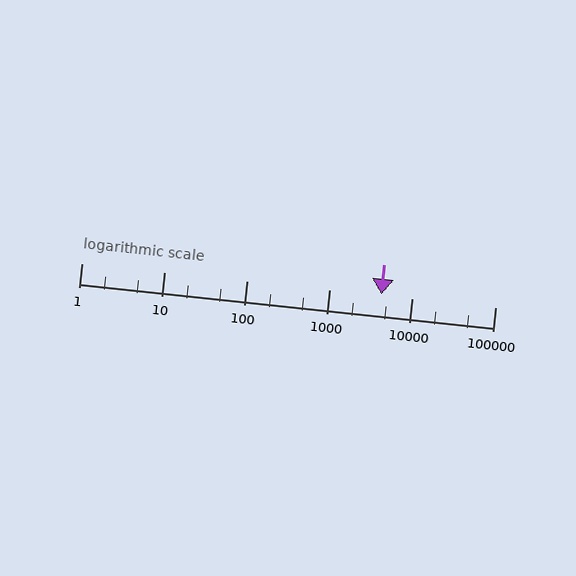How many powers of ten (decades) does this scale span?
The scale spans 5 decades, from 1 to 100000.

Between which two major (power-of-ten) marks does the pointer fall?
The pointer is between 1000 and 10000.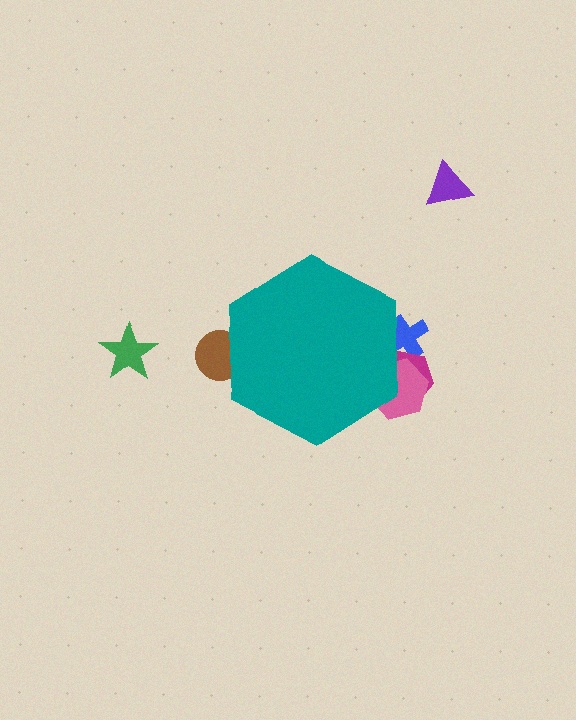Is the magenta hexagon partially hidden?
Yes, the magenta hexagon is partially hidden behind the teal hexagon.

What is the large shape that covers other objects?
A teal hexagon.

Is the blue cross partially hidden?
Yes, the blue cross is partially hidden behind the teal hexagon.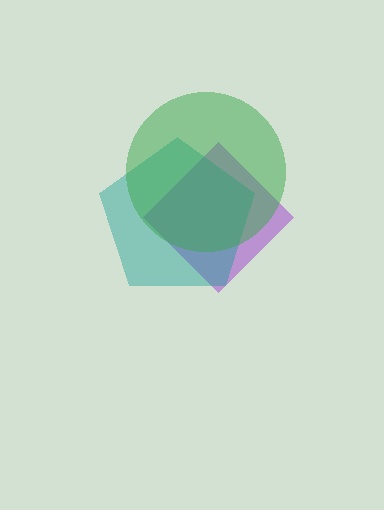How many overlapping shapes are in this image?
There are 3 overlapping shapes in the image.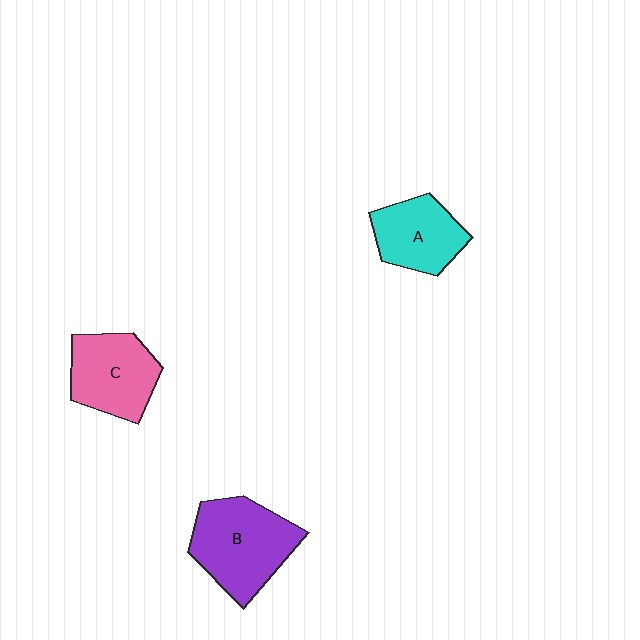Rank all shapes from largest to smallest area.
From largest to smallest: B (purple), C (pink), A (cyan).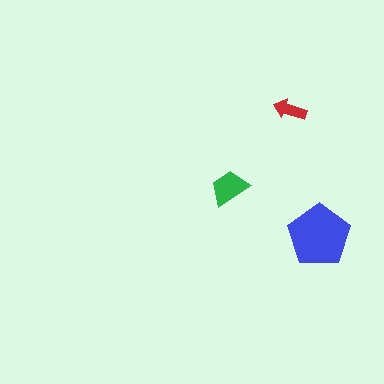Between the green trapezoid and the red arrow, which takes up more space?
The green trapezoid.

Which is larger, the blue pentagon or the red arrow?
The blue pentagon.